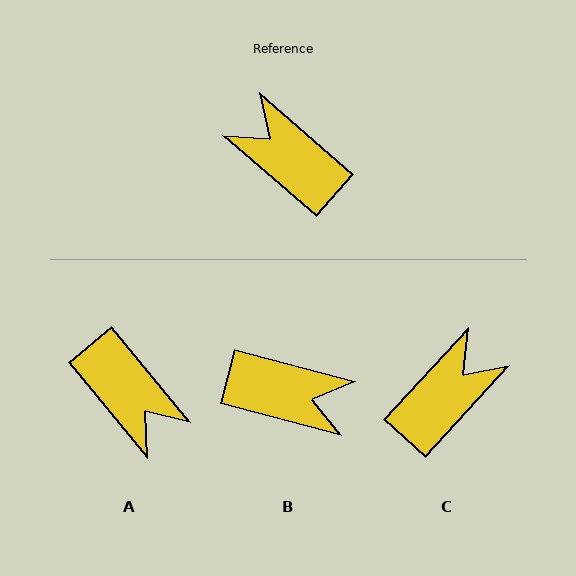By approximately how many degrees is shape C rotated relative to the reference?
Approximately 92 degrees clockwise.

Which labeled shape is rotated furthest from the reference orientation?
A, about 170 degrees away.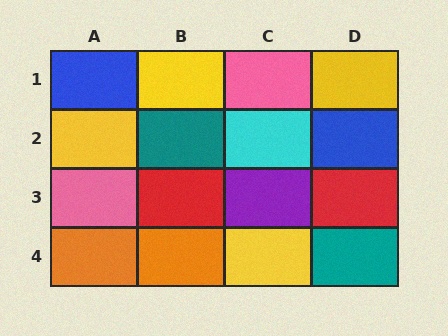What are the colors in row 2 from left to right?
Yellow, teal, cyan, blue.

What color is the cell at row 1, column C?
Pink.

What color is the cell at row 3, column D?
Red.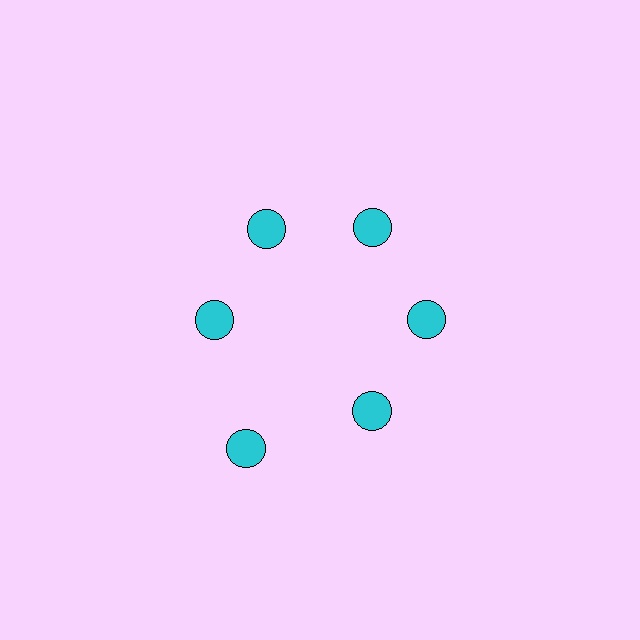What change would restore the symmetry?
The symmetry would be restored by moving it inward, back onto the ring so that all 6 circles sit at equal angles and equal distance from the center.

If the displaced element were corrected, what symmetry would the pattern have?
It would have 6-fold rotational symmetry — the pattern would map onto itself every 60 degrees.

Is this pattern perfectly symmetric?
No. The 6 cyan circles are arranged in a ring, but one element near the 7 o'clock position is pushed outward from the center, breaking the 6-fold rotational symmetry.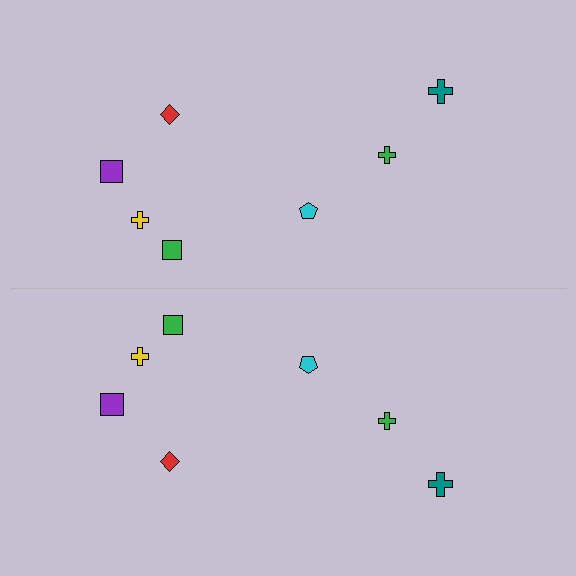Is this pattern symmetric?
Yes, this pattern has bilateral (reflection) symmetry.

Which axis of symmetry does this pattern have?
The pattern has a horizontal axis of symmetry running through the center of the image.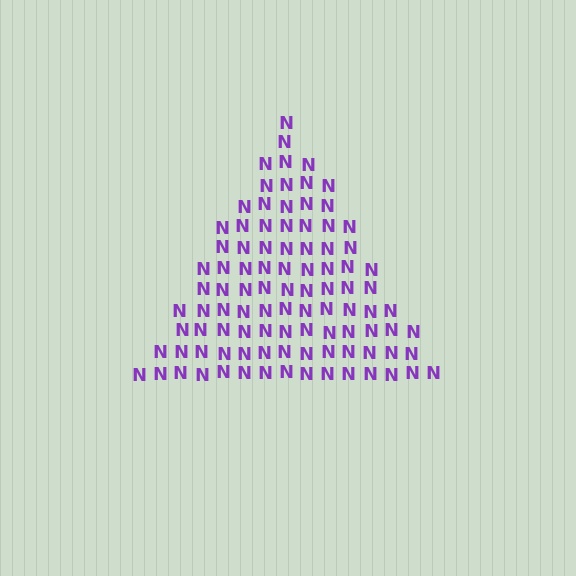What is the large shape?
The large shape is a triangle.